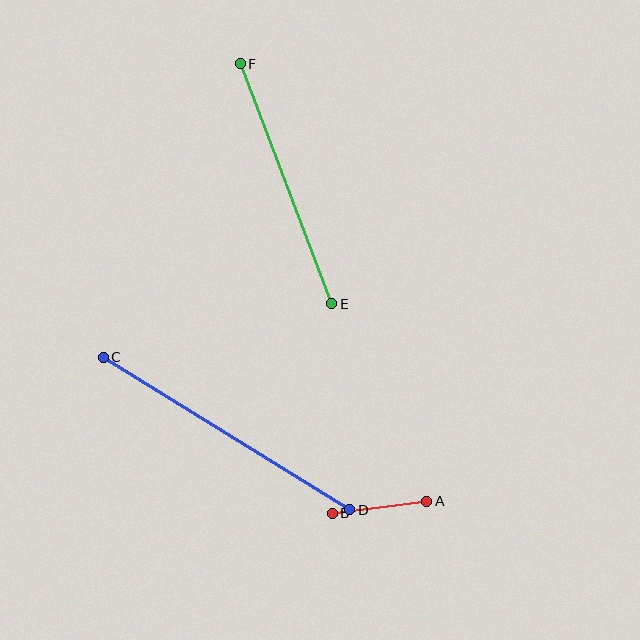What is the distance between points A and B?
The distance is approximately 95 pixels.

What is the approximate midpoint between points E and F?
The midpoint is at approximately (286, 184) pixels.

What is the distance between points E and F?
The distance is approximately 257 pixels.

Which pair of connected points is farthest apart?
Points C and D are farthest apart.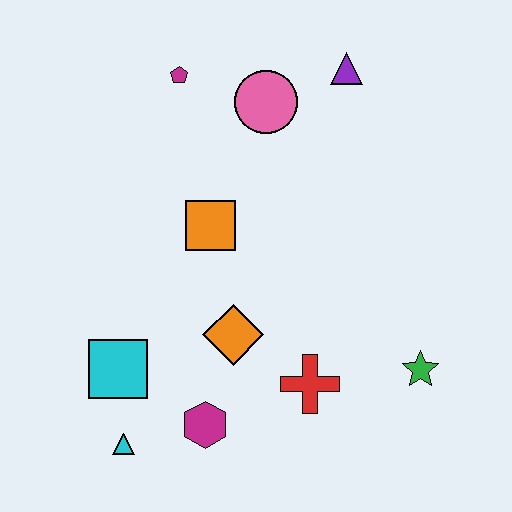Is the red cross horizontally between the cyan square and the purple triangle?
Yes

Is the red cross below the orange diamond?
Yes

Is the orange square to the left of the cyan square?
No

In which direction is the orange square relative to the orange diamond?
The orange square is above the orange diamond.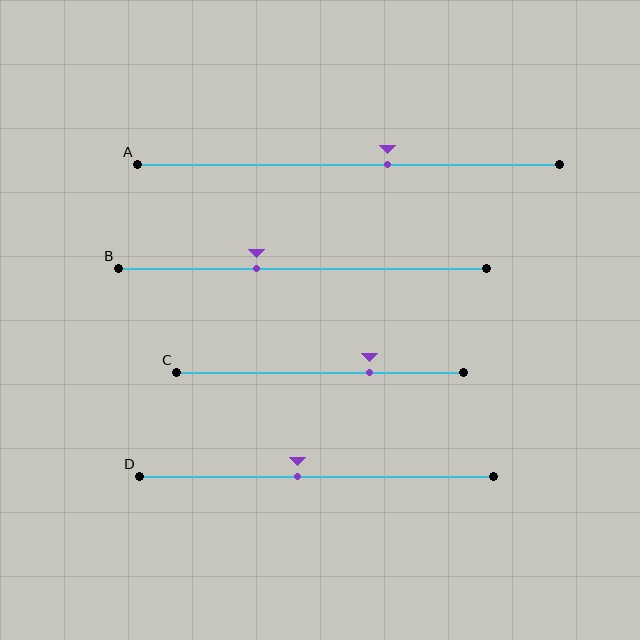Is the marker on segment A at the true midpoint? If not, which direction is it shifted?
No, the marker on segment A is shifted to the right by about 9% of the segment length.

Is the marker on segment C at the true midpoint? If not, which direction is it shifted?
No, the marker on segment C is shifted to the right by about 17% of the segment length.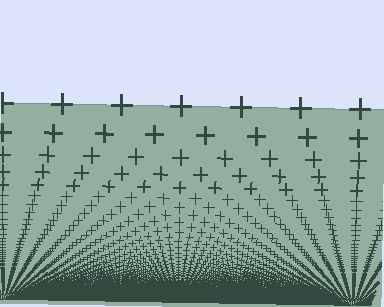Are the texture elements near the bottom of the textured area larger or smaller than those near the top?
Smaller. The gradient is inverted — elements near the bottom are smaller and denser.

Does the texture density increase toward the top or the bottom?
Density increases toward the bottom.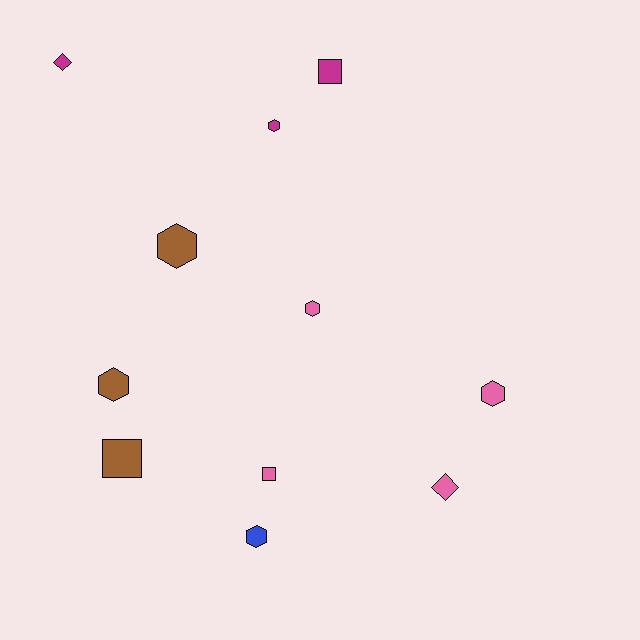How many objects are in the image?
There are 11 objects.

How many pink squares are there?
There is 1 pink square.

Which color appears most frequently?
Pink, with 4 objects.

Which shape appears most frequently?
Hexagon, with 6 objects.